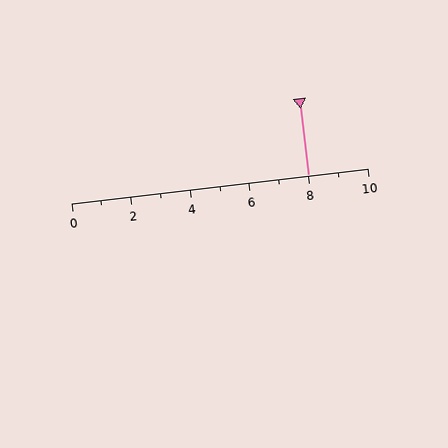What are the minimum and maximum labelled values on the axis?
The axis runs from 0 to 10.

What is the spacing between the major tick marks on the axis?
The major ticks are spaced 2 apart.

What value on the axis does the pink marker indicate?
The marker indicates approximately 8.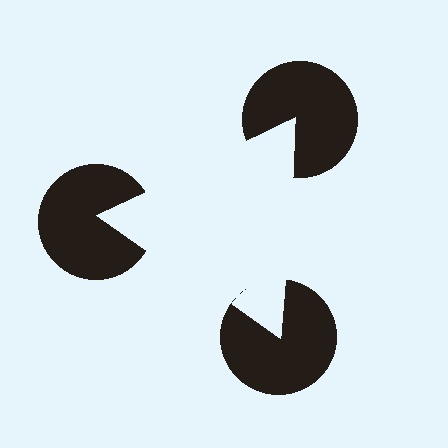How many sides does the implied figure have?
3 sides.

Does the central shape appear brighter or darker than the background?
It typically appears slightly brighter than the background, even though no actual brightness change is drawn.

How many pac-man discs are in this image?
There are 3 — one at each vertex of the illusory triangle.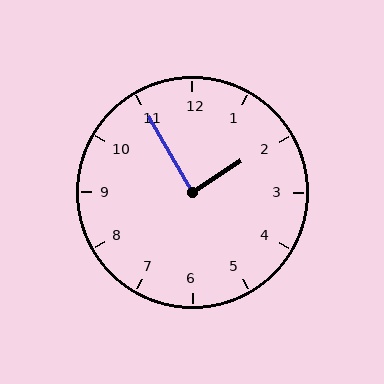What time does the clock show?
1:55.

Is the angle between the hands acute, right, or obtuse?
It is right.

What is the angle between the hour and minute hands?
Approximately 88 degrees.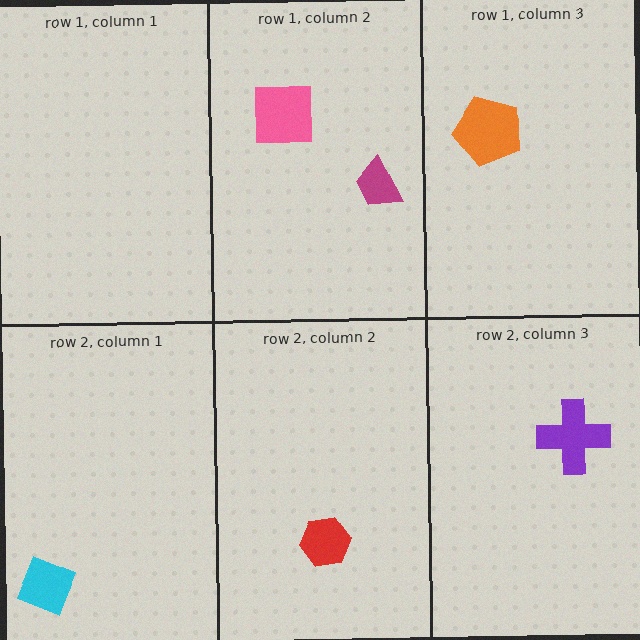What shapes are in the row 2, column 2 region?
The red hexagon.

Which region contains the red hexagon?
The row 2, column 2 region.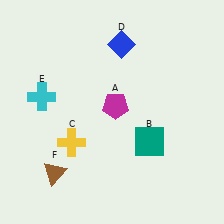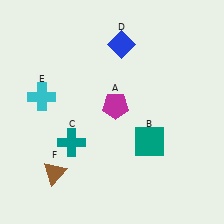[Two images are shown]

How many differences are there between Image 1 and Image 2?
There is 1 difference between the two images.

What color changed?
The cross (C) changed from yellow in Image 1 to teal in Image 2.